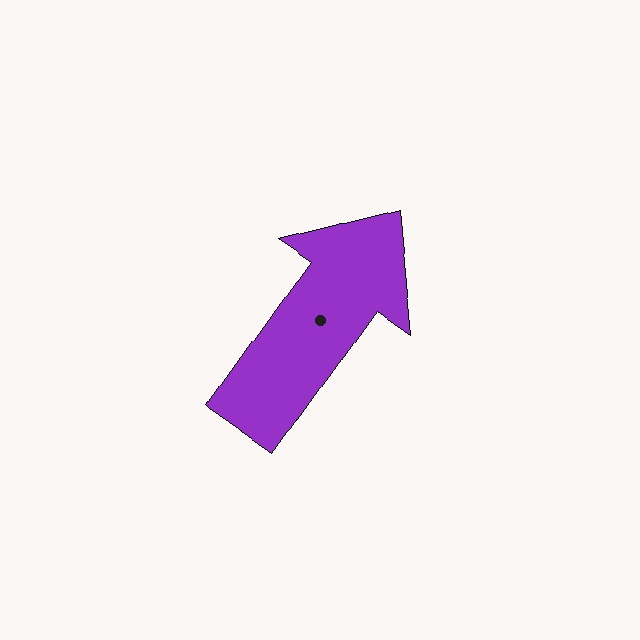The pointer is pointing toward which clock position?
Roughly 1 o'clock.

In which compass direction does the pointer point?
Northeast.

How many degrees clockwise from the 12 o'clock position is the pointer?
Approximately 35 degrees.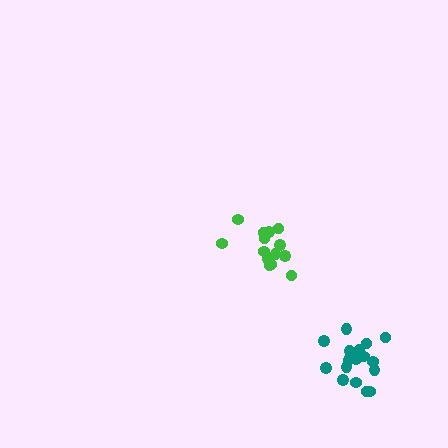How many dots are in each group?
Group 1: 14 dots, Group 2: 18 dots (32 total).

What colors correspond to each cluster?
The clusters are colored: green, teal.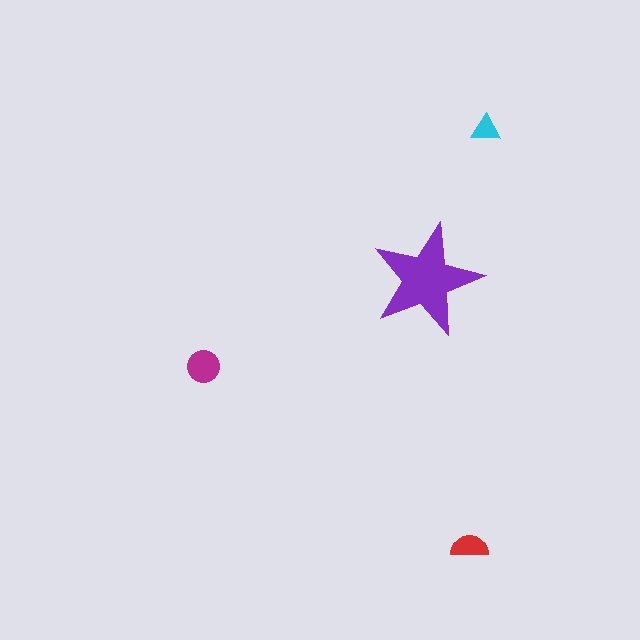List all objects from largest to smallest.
The purple star, the magenta circle, the red semicircle, the cyan triangle.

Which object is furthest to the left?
The magenta circle is leftmost.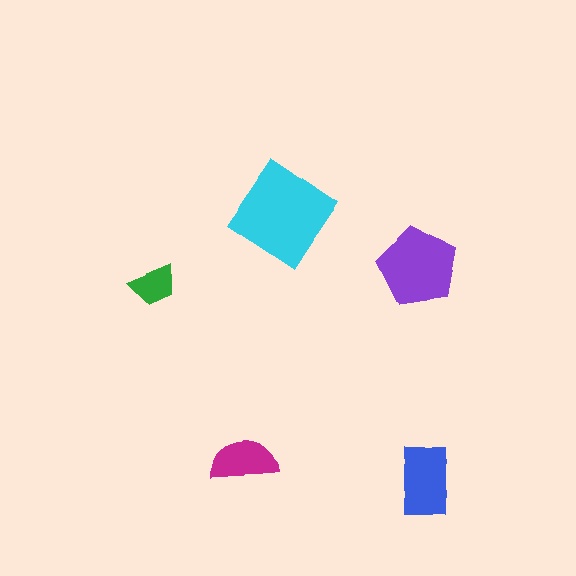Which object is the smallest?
The green trapezoid.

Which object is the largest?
The cyan diamond.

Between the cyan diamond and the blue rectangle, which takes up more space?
The cyan diamond.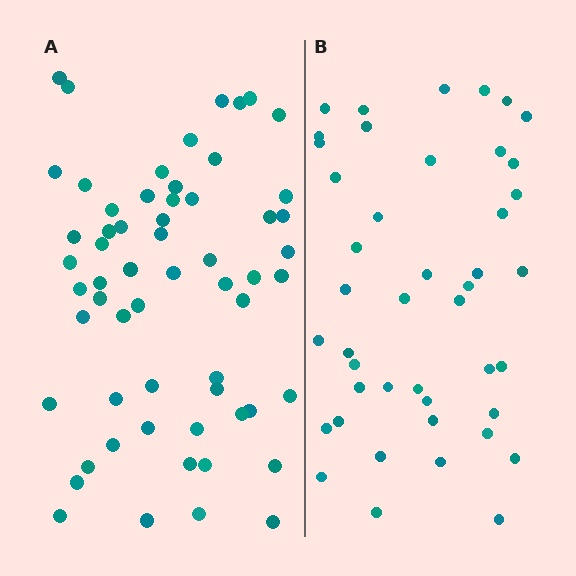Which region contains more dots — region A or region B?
Region A (the left region) has more dots.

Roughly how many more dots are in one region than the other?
Region A has approximately 15 more dots than region B.